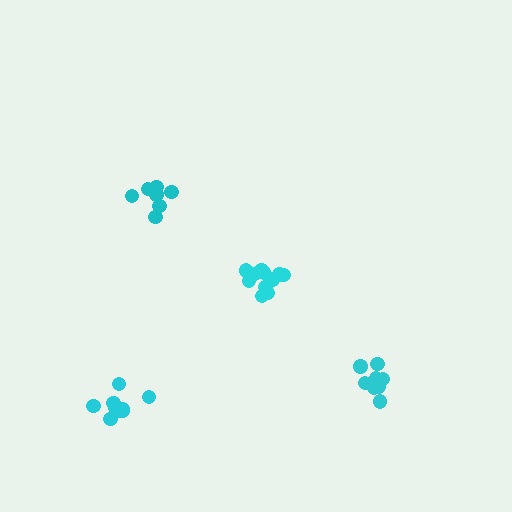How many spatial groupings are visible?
There are 4 spatial groupings.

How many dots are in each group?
Group 1: 8 dots, Group 2: 12 dots, Group 3: 9 dots, Group 4: 8 dots (37 total).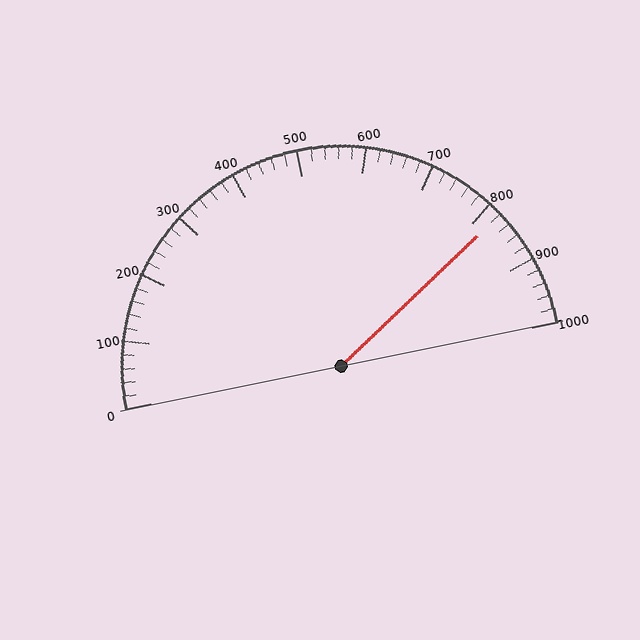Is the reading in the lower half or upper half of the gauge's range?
The reading is in the upper half of the range (0 to 1000).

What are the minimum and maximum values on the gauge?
The gauge ranges from 0 to 1000.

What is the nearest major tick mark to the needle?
The nearest major tick mark is 800.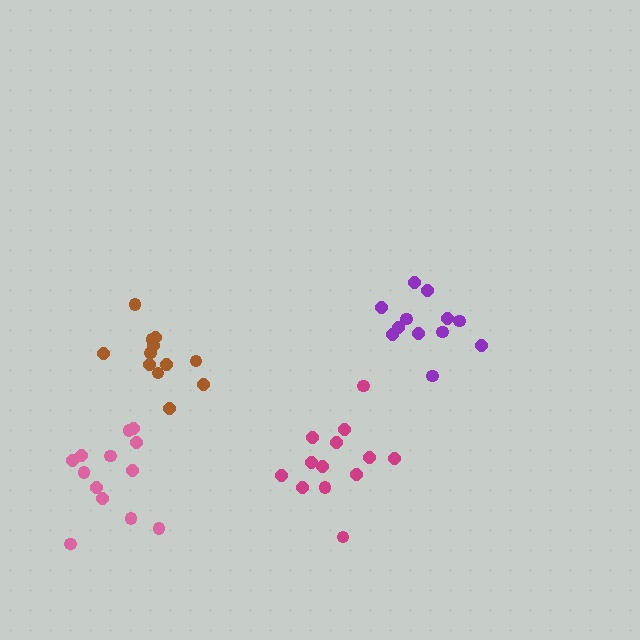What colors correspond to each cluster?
The clusters are colored: brown, magenta, purple, pink.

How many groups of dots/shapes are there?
There are 4 groups.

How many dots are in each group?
Group 1: 12 dots, Group 2: 13 dots, Group 3: 12 dots, Group 4: 13 dots (50 total).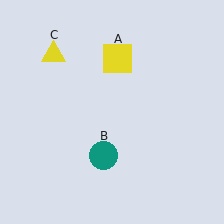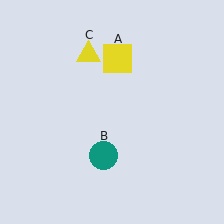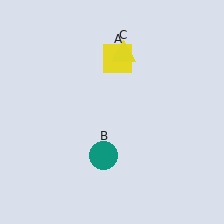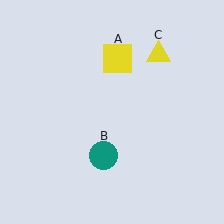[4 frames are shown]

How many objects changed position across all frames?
1 object changed position: yellow triangle (object C).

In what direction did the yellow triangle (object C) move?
The yellow triangle (object C) moved right.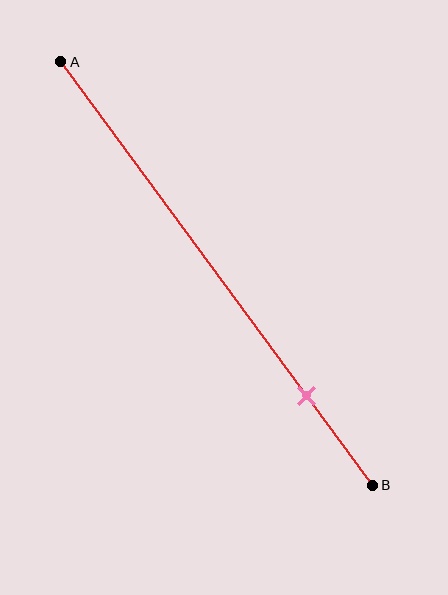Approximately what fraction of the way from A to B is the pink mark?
The pink mark is approximately 80% of the way from A to B.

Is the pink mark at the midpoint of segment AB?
No, the mark is at about 80% from A, not at the 50% midpoint.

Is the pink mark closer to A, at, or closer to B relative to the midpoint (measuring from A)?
The pink mark is closer to point B than the midpoint of segment AB.